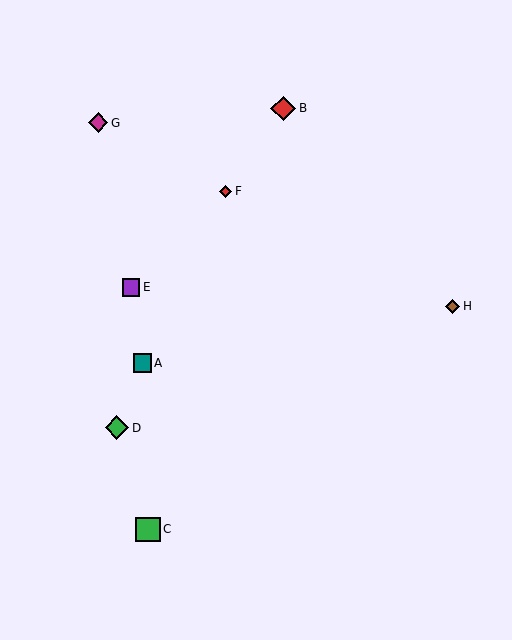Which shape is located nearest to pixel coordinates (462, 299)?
The brown diamond (labeled H) at (452, 306) is nearest to that location.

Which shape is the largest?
The green square (labeled C) is the largest.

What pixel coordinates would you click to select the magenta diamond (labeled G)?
Click at (98, 123) to select the magenta diamond G.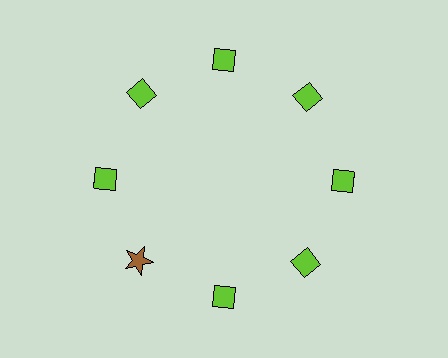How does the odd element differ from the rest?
It differs in both color (brown instead of lime) and shape (star instead of diamond).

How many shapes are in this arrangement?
There are 8 shapes arranged in a ring pattern.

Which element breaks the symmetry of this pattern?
The brown star at roughly the 8 o'clock position breaks the symmetry. All other shapes are lime diamonds.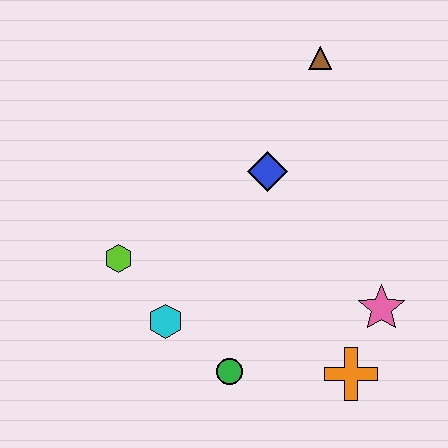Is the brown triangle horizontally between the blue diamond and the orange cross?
Yes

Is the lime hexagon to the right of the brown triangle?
No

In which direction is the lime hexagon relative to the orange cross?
The lime hexagon is to the left of the orange cross.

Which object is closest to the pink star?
The orange cross is closest to the pink star.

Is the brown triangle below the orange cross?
No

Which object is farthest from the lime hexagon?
The brown triangle is farthest from the lime hexagon.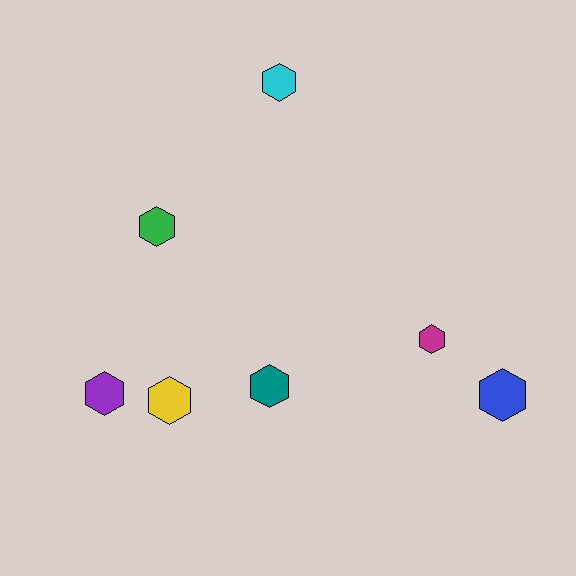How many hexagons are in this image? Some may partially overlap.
There are 7 hexagons.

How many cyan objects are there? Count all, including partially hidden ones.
There is 1 cyan object.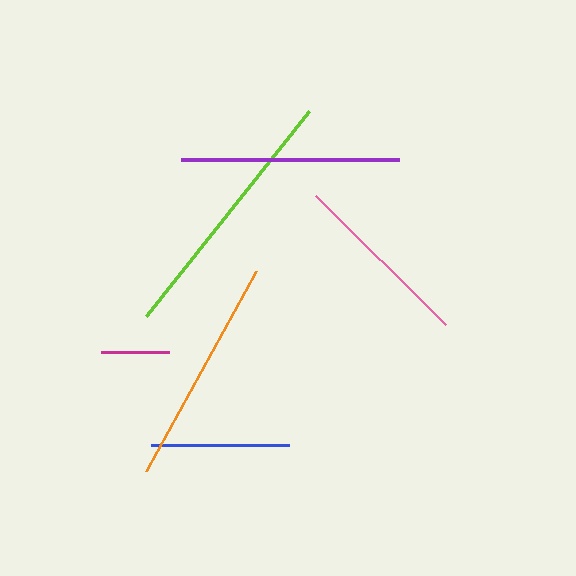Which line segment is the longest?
The lime line is the longest at approximately 262 pixels.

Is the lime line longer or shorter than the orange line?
The lime line is longer than the orange line.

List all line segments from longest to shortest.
From longest to shortest: lime, orange, purple, pink, blue, magenta.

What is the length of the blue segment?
The blue segment is approximately 138 pixels long.